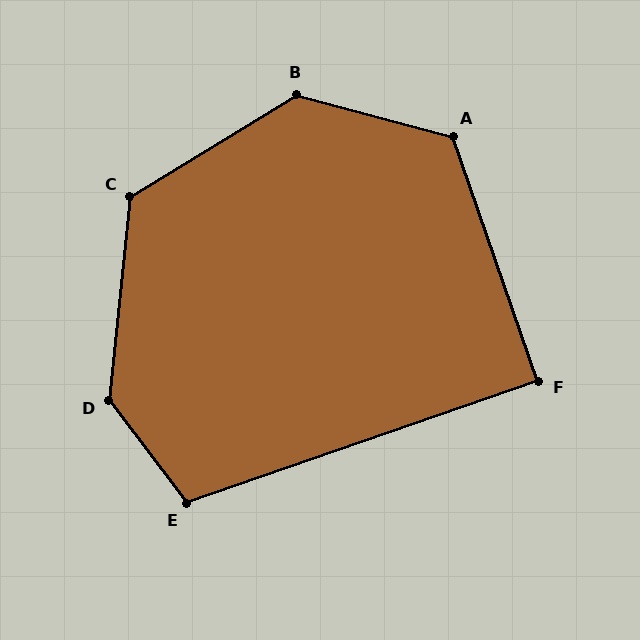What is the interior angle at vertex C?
Approximately 127 degrees (obtuse).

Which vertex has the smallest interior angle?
F, at approximately 90 degrees.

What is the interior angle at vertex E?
Approximately 108 degrees (obtuse).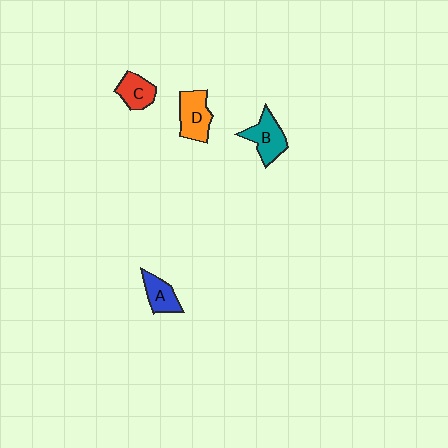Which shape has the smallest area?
Shape A (blue).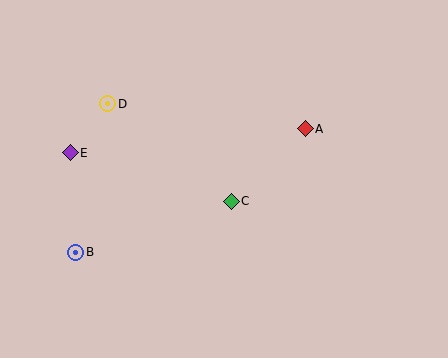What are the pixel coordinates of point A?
Point A is at (305, 129).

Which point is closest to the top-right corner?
Point A is closest to the top-right corner.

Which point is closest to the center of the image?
Point C at (231, 201) is closest to the center.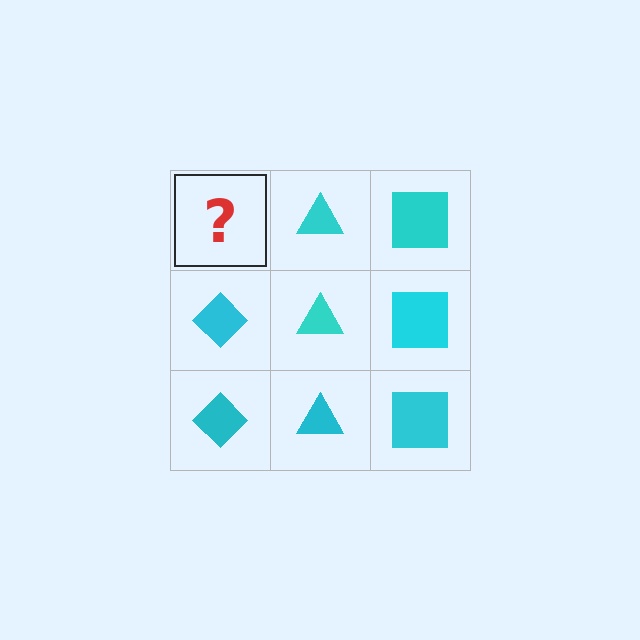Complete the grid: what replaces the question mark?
The question mark should be replaced with a cyan diamond.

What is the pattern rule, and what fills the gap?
The rule is that each column has a consistent shape. The gap should be filled with a cyan diamond.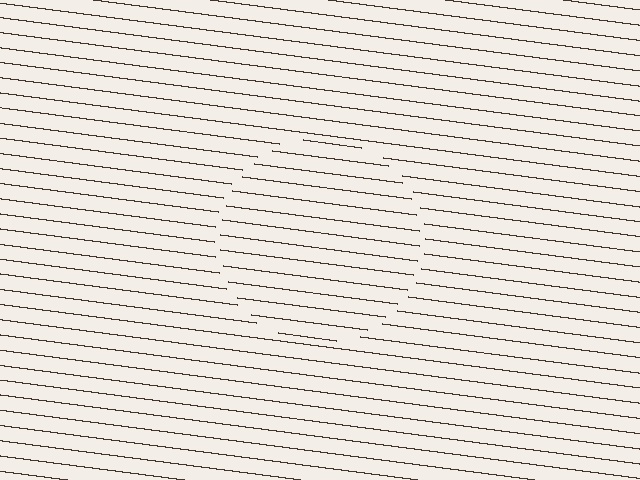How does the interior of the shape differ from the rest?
The interior of the shape contains the same grating, shifted by half a period — the contour is defined by the phase discontinuity where line-ends from the inner and outer gratings abut.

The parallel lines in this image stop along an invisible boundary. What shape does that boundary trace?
An illusory circle. The interior of the shape contains the same grating, shifted by half a period — the contour is defined by the phase discontinuity where line-ends from the inner and outer gratings abut.